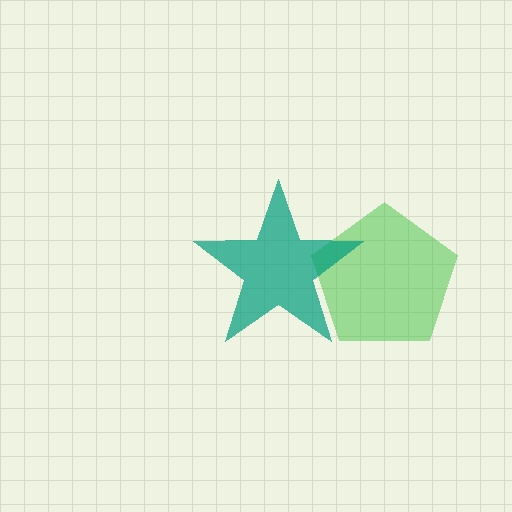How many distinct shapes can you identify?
There are 2 distinct shapes: a green pentagon, a teal star.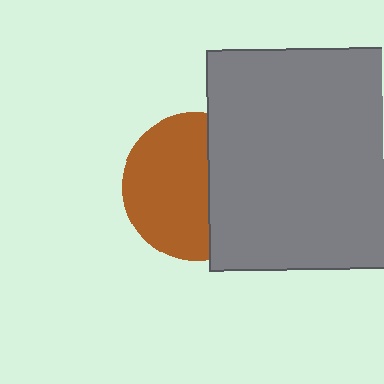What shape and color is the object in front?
The object in front is a gray square.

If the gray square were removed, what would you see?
You would see the complete brown circle.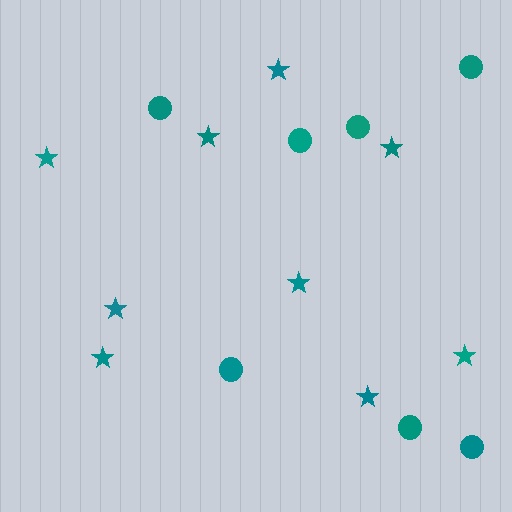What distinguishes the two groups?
There are 2 groups: one group of circles (7) and one group of stars (9).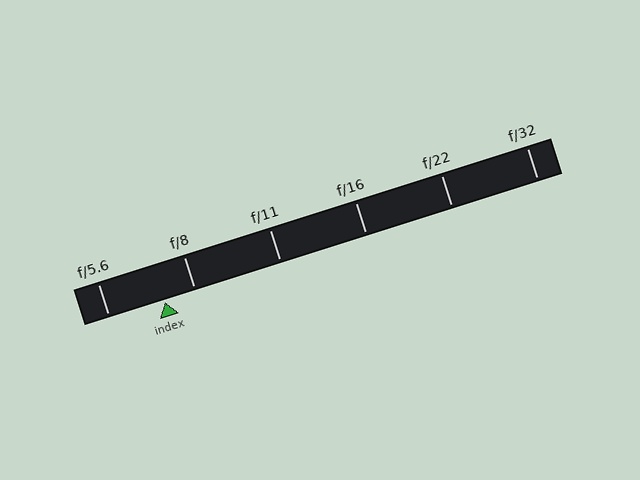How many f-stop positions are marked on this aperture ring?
There are 6 f-stop positions marked.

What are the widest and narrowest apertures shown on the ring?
The widest aperture shown is f/5.6 and the narrowest is f/32.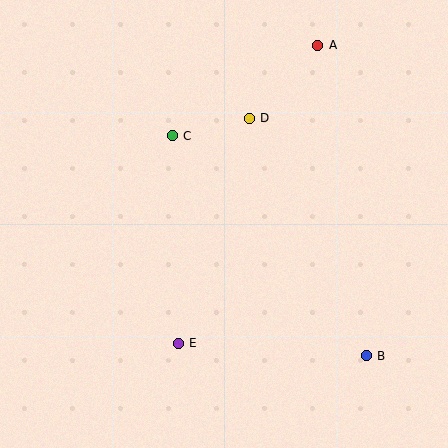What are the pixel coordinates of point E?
Point E is at (178, 343).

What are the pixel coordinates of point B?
Point B is at (366, 356).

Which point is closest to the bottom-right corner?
Point B is closest to the bottom-right corner.